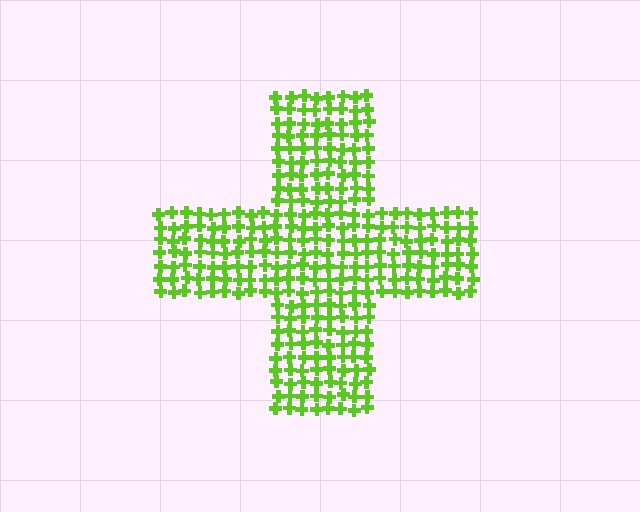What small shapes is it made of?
It is made of small crosses.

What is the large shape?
The large shape is a cross.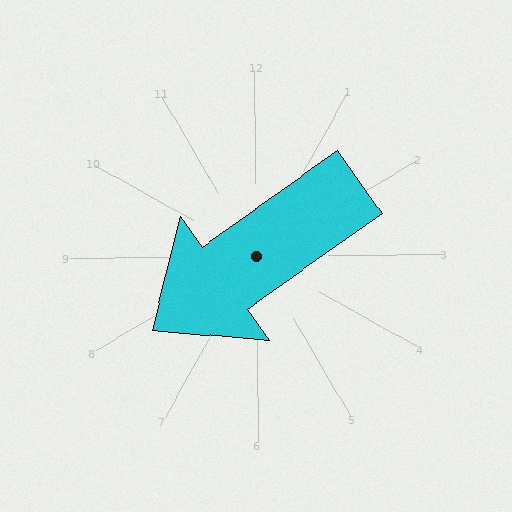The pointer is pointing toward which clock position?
Roughly 8 o'clock.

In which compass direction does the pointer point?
Southwest.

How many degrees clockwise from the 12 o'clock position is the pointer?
Approximately 235 degrees.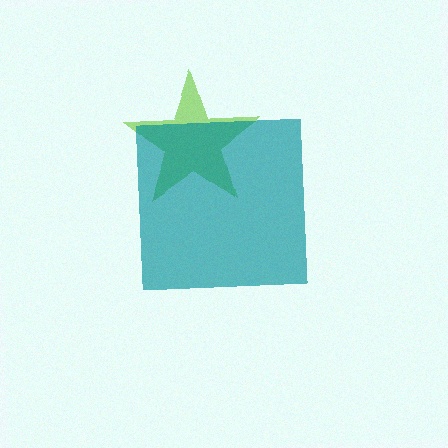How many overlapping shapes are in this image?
There are 2 overlapping shapes in the image.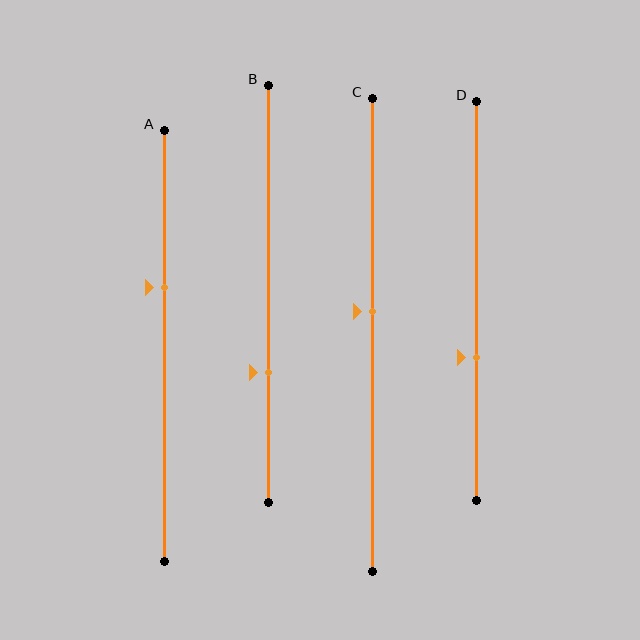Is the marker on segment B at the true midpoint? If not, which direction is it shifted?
No, the marker on segment B is shifted downward by about 19% of the segment length.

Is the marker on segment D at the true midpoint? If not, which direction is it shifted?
No, the marker on segment D is shifted downward by about 14% of the segment length.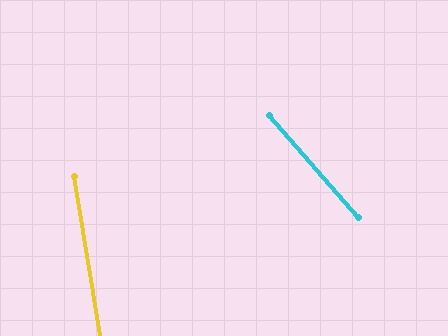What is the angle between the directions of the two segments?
Approximately 32 degrees.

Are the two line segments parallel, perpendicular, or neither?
Neither parallel nor perpendicular — they differ by about 32°.